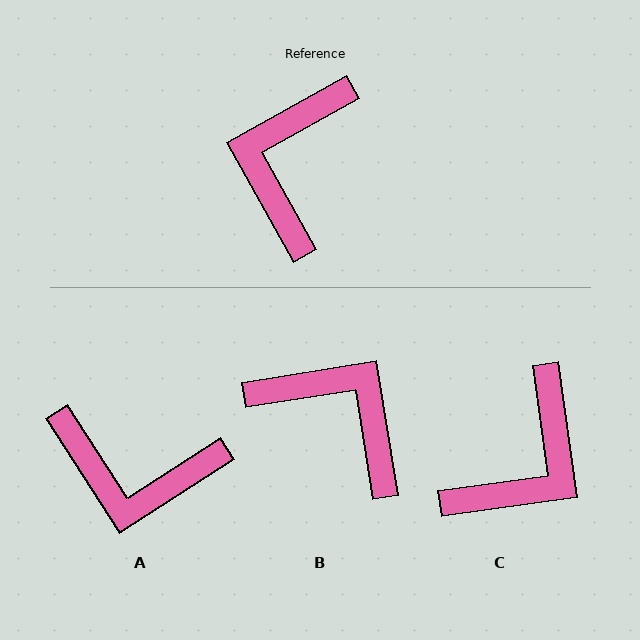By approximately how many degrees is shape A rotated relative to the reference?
Approximately 94 degrees counter-clockwise.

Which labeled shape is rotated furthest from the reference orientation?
C, about 159 degrees away.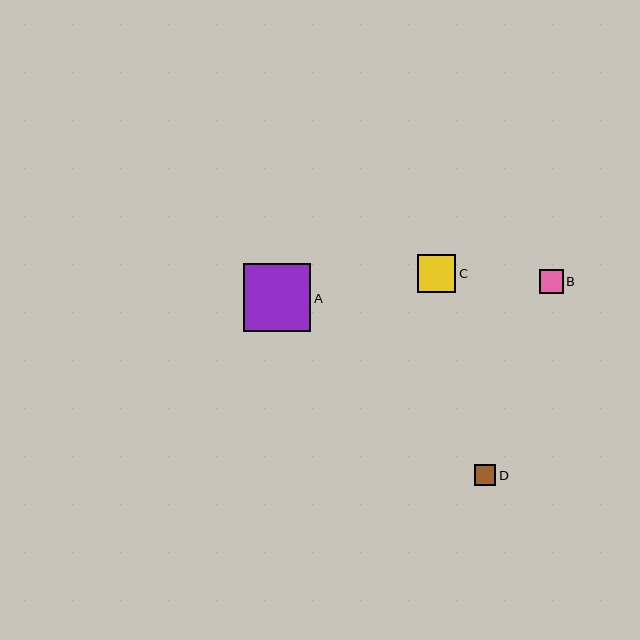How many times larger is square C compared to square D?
Square C is approximately 1.8 times the size of square D.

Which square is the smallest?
Square D is the smallest with a size of approximately 21 pixels.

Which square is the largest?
Square A is the largest with a size of approximately 68 pixels.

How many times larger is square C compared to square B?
Square C is approximately 1.6 times the size of square B.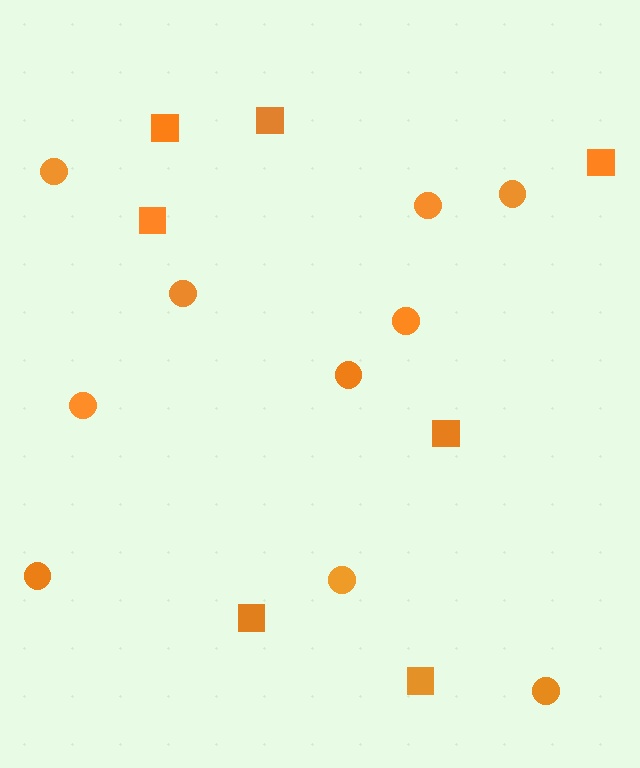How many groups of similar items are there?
There are 2 groups: one group of squares (7) and one group of circles (10).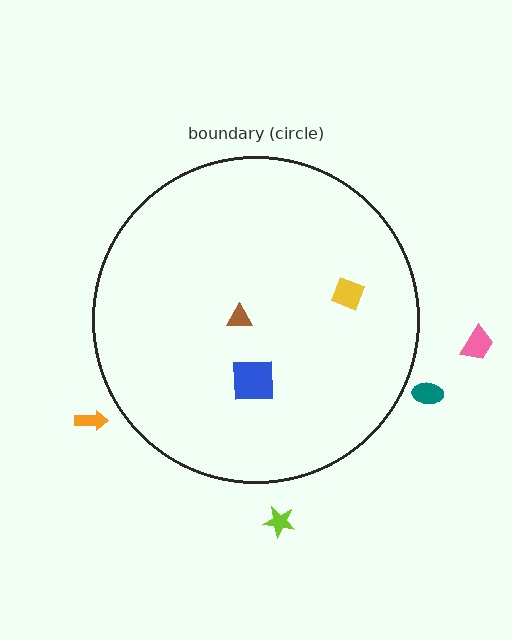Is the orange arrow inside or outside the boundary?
Outside.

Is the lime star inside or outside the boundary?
Outside.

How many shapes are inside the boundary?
3 inside, 4 outside.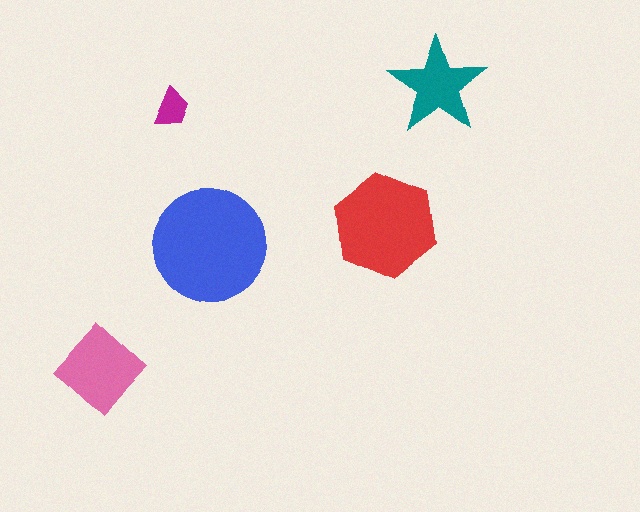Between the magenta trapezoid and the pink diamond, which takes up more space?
The pink diamond.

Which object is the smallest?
The magenta trapezoid.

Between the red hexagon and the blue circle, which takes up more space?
The blue circle.